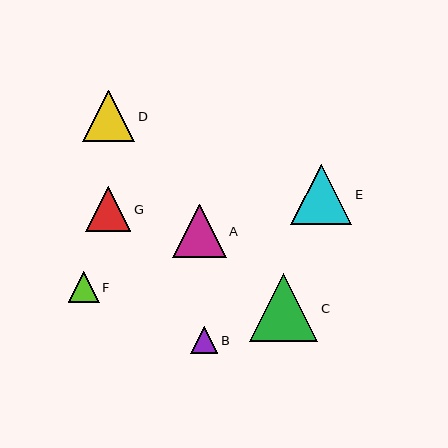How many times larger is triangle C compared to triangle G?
Triangle C is approximately 1.5 times the size of triangle G.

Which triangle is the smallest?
Triangle B is the smallest with a size of approximately 27 pixels.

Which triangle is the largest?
Triangle C is the largest with a size of approximately 68 pixels.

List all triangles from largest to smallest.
From largest to smallest: C, E, A, D, G, F, B.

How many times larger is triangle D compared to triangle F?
Triangle D is approximately 1.7 times the size of triangle F.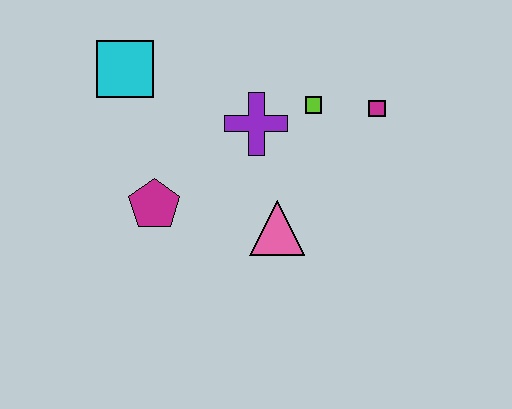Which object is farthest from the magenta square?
The cyan square is farthest from the magenta square.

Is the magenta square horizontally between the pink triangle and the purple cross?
No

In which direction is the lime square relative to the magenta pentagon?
The lime square is to the right of the magenta pentagon.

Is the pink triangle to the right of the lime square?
No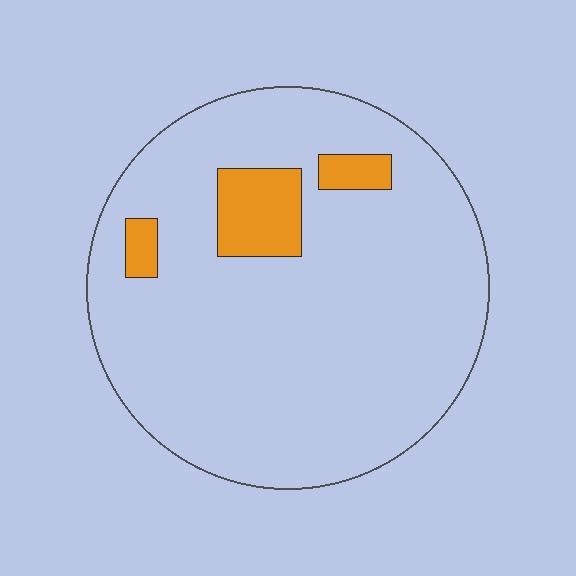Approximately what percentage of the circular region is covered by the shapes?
Approximately 10%.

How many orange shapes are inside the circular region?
3.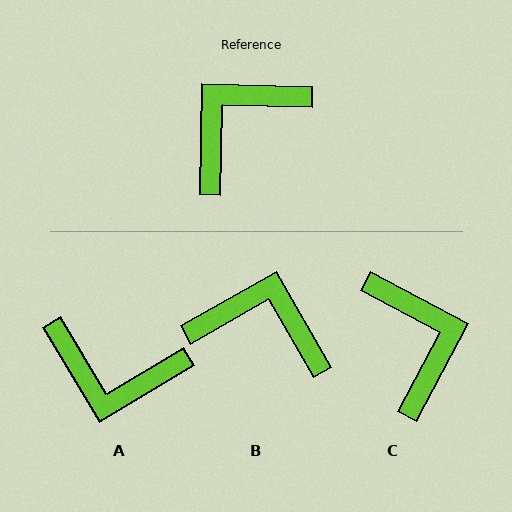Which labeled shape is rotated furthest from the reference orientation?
A, about 122 degrees away.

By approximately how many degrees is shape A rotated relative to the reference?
Approximately 122 degrees counter-clockwise.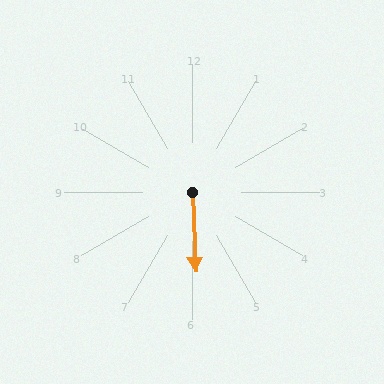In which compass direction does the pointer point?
South.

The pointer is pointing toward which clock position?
Roughly 6 o'clock.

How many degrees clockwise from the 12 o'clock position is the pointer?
Approximately 178 degrees.